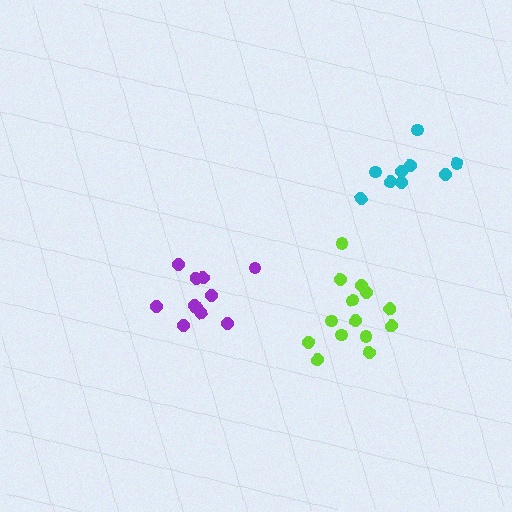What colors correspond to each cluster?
The clusters are colored: cyan, purple, lime.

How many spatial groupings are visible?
There are 3 spatial groupings.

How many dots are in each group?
Group 1: 9 dots, Group 2: 11 dots, Group 3: 14 dots (34 total).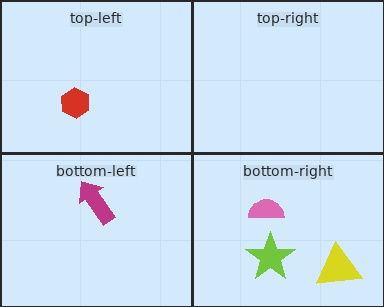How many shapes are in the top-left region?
1.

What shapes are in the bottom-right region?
The lime star, the yellow triangle, the pink semicircle.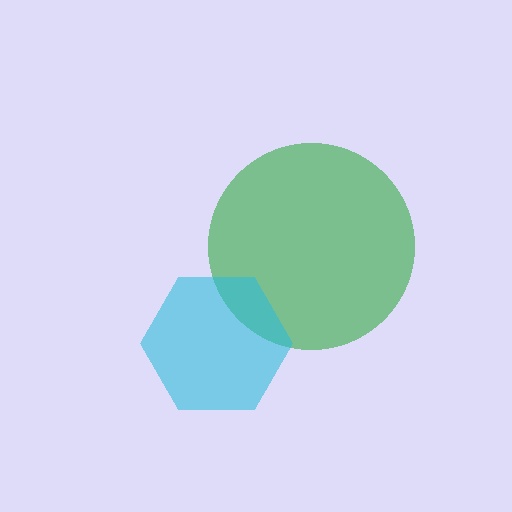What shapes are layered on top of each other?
The layered shapes are: a green circle, a cyan hexagon.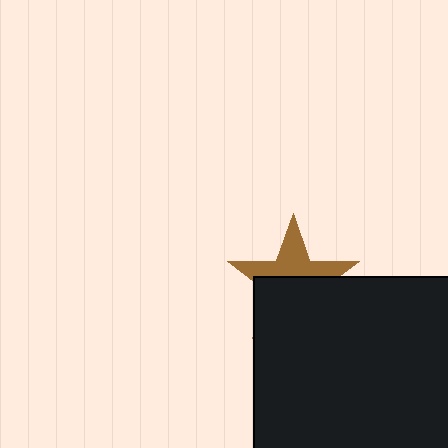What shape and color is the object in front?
The object in front is a black rectangle.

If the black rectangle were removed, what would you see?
You would see the complete brown star.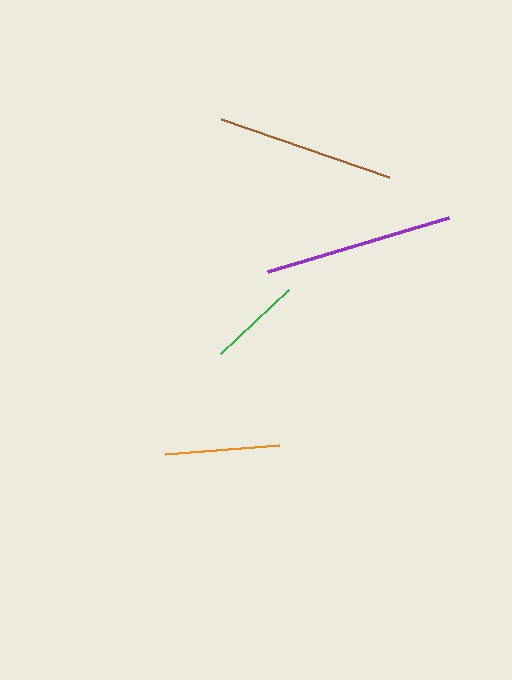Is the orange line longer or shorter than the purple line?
The purple line is longer than the orange line.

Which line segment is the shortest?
The green line is the shortest at approximately 94 pixels.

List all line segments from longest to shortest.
From longest to shortest: purple, brown, orange, green.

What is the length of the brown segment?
The brown segment is approximately 178 pixels long.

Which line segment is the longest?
The purple line is the longest at approximately 189 pixels.